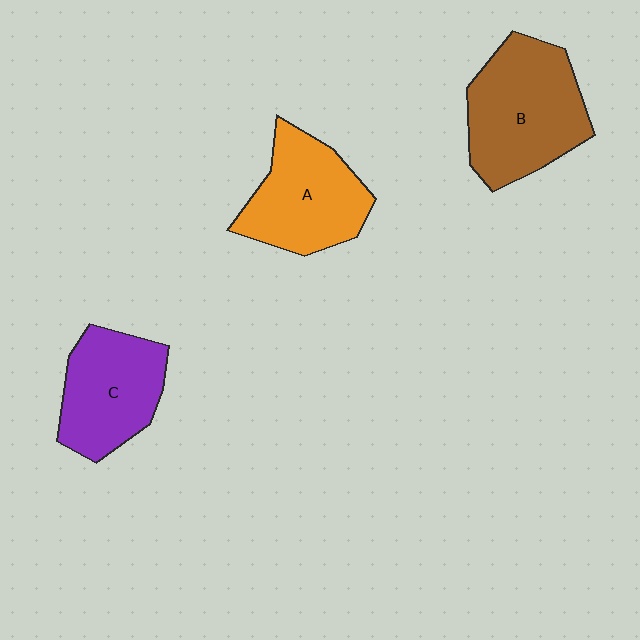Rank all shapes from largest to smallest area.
From largest to smallest: B (brown), A (orange), C (purple).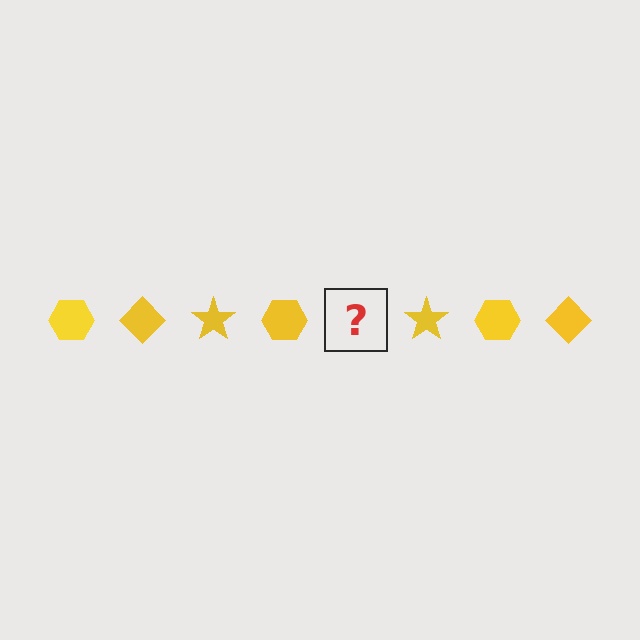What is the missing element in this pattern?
The missing element is a yellow diamond.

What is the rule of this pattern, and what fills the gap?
The rule is that the pattern cycles through hexagon, diamond, star shapes in yellow. The gap should be filled with a yellow diamond.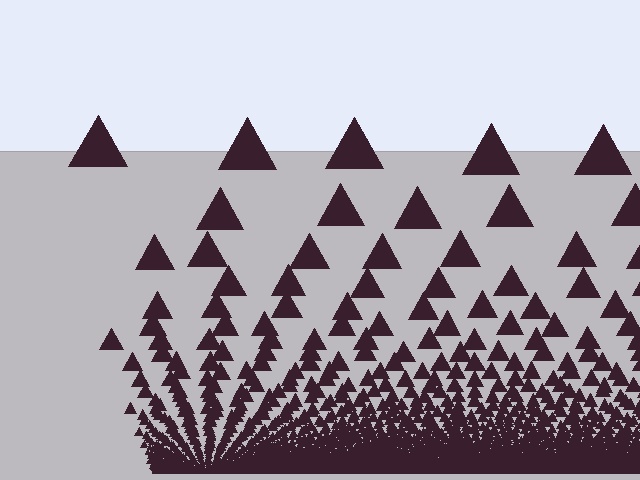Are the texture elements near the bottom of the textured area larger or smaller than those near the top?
Smaller. The gradient is inverted — elements near the bottom are smaller and denser.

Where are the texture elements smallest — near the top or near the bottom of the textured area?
Near the bottom.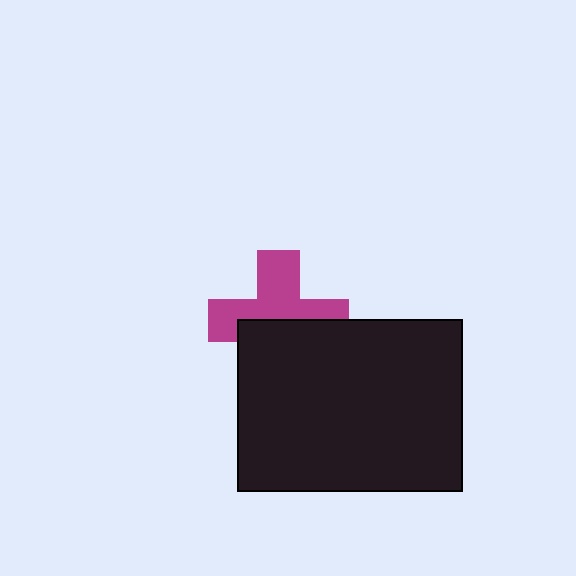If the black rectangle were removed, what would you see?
You would see the complete magenta cross.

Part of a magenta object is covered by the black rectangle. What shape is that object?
It is a cross.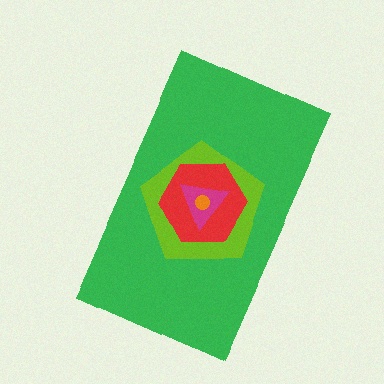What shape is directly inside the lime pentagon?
The red hexagon.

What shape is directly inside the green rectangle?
The lime pentagon.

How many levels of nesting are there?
5.